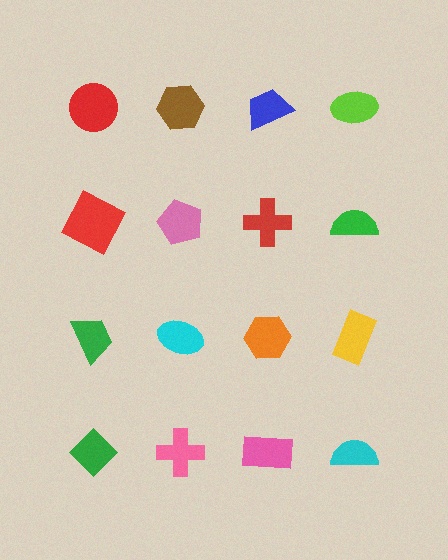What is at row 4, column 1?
A green diamond.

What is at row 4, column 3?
A pink rectangle.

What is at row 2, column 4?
A green semicircle.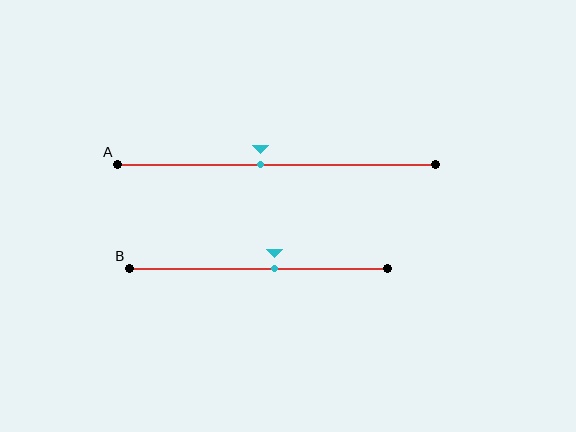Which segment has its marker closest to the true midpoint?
Segment A has its marker closest to the true midpoint.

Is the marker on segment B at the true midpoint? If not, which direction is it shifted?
No, the marker on segment B is shifted to the right by about 6% of the segment length.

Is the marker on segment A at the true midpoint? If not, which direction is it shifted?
No, the marker on segment A is shifted to the left by about 5% of the segment length.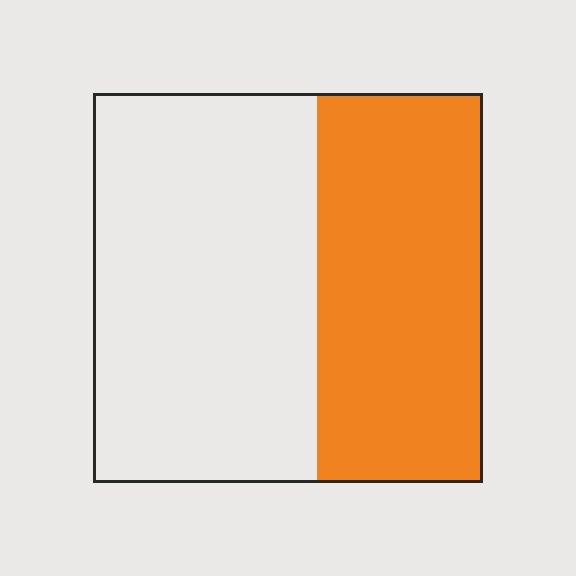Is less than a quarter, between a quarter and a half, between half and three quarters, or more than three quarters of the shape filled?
Between a quarter and a half.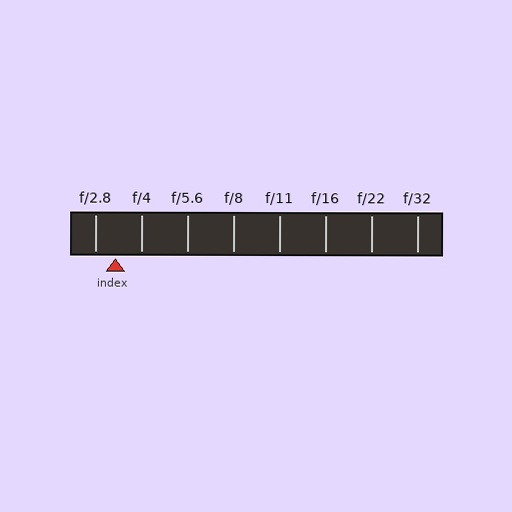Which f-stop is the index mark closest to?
The index mark is closest to f/2.8.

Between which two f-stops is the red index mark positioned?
The index mark is between f/2.8 and f/4.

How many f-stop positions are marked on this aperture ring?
There are 8 f-stop positions marked.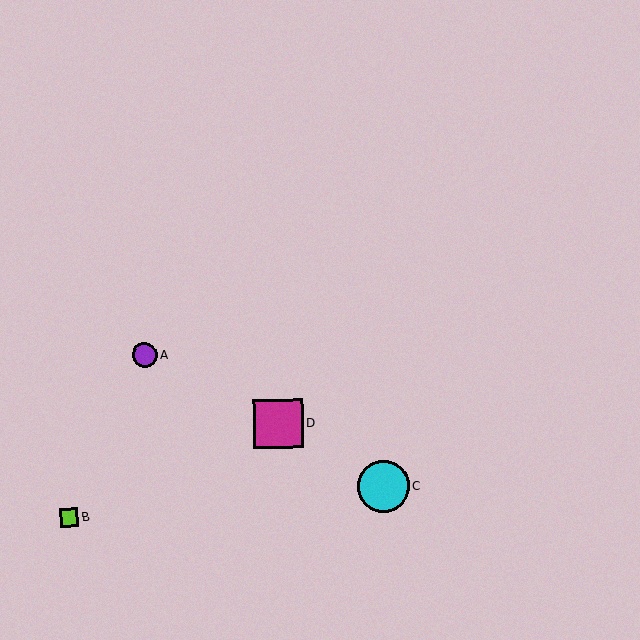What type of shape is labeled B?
Shape B is a lime square.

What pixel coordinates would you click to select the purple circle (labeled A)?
Click at (144, 355) to select the purple circle A.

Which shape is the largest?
The cyan circle (labeled C) is the largest.